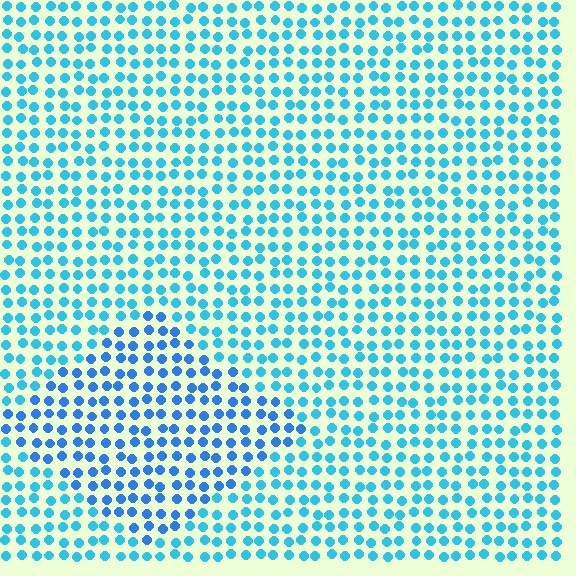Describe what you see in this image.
The image is filled with small cyan elements in a uniform arrangement. A diamond-shaped region is visible where the elements are tinted to a slightly different hue, forming a subtle color boundary.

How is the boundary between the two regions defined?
The boundary is defined purely by a slight shift in hue (about 24 degrees). Spacing, size, and orientation are identical on both sides.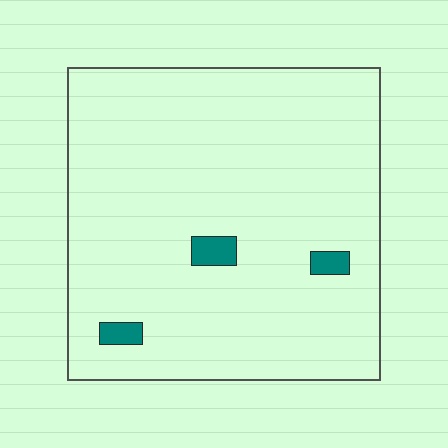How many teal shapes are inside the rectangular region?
3.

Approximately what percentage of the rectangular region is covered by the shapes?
Approximately 5%.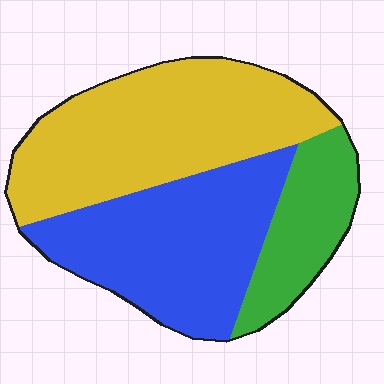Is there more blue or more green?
Blue.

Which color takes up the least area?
Green, at roughly 20%.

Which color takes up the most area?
Yellow, at roughly 45%.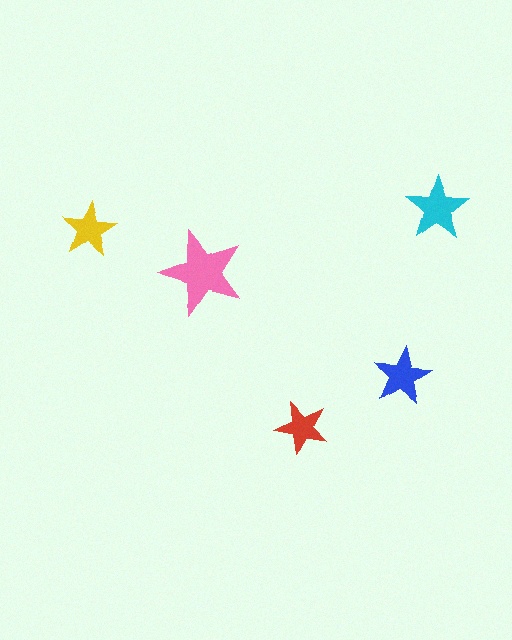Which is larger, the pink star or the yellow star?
The pink one.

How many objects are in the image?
There are 5 objects in the image.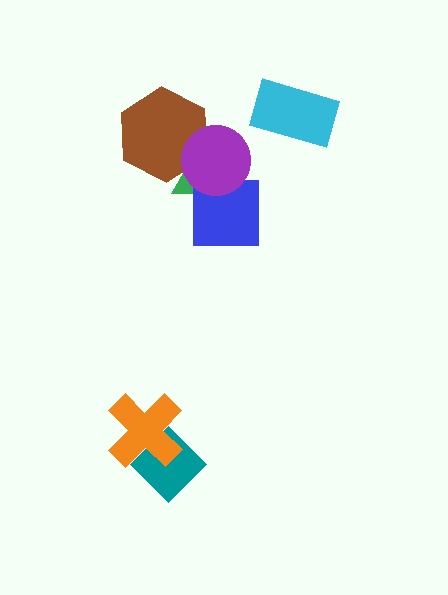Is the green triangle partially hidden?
Yes, it is partially covered by another shape.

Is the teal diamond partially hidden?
Yes, it is partially covered by another shape.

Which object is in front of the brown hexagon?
The purple circle is in front of the brown hexagon.